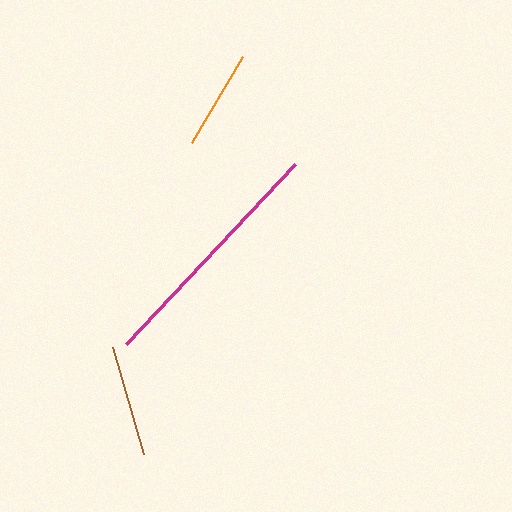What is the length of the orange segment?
The orange segment is approximately 100 pixels long.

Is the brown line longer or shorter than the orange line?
The brown line is longer than the orange line.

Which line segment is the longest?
The magenta line is the longest at approximately 248 pixels.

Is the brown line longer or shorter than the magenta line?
The magenta line is longer than the brown line.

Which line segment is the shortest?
The orange line is the shortest at approximately 100 pixels.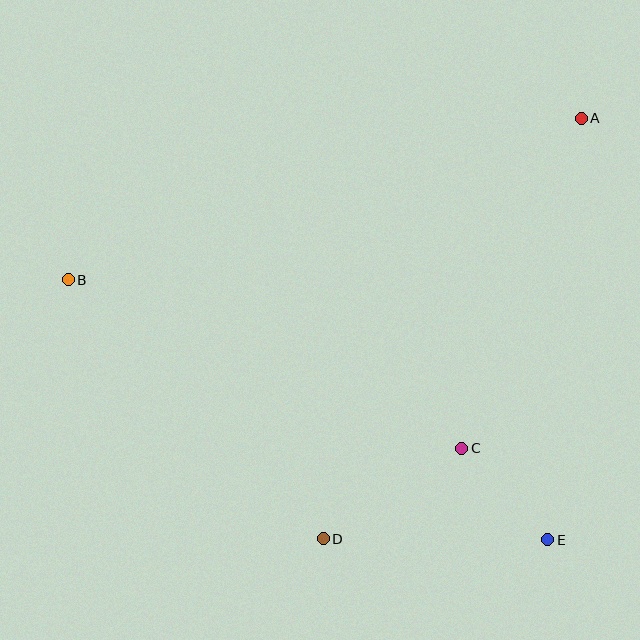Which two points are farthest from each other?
Points B and E are farthest from each other.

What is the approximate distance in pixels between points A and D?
The distance between A and D is approximately 493 pixels.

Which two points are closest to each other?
Points C and E are closest to each other.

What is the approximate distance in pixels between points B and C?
The distance between B and C is approximately 428 pixels.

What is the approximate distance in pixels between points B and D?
The distance between B and D is approximately 363 pixels.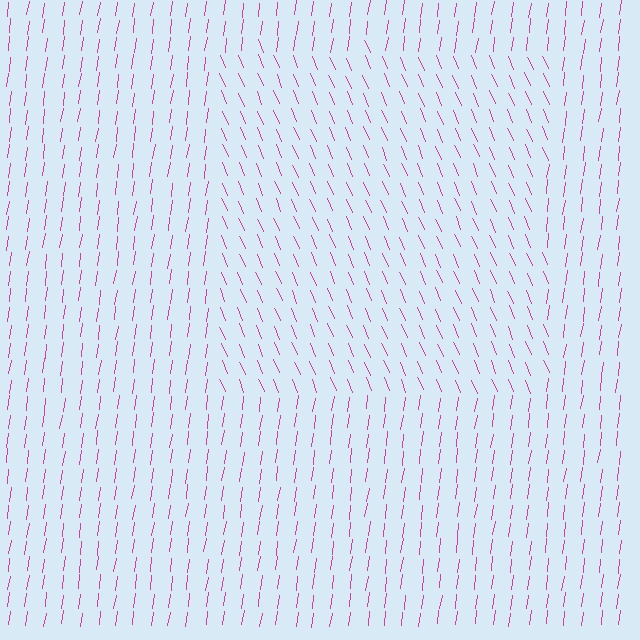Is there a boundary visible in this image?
Yes, there is a texture boundary formed by a change in line orientation.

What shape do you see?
I see a rectangle.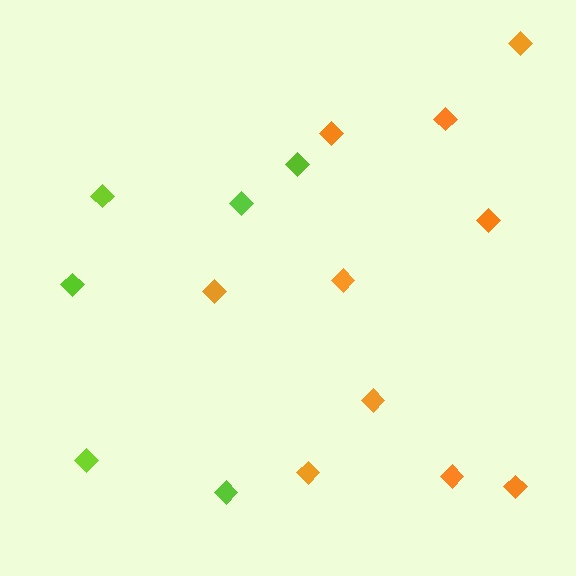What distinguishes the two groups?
There are 2 groups: one group of lime diamonds (6) and one group of orange diamonds (10).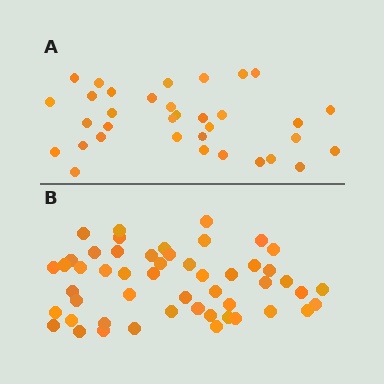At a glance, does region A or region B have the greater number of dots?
Region B (the bottom region) has more dots.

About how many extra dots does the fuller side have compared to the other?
Region B has approximately 15 more dots than region A.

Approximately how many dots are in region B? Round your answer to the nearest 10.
About 50 dots. (The exact count is 51, which rounds to 50.)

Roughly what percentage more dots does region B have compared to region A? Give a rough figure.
About 50% more.